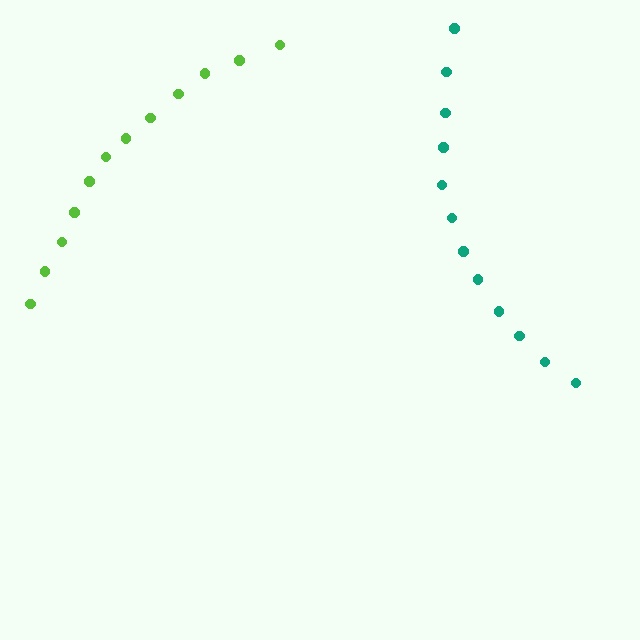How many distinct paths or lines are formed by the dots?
There are 2 distinct paths.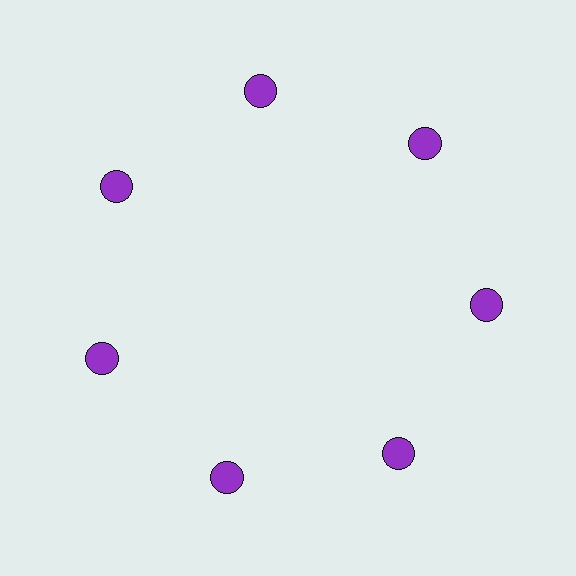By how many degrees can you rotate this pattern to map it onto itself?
The pattern maps onto itself every 51 degrees of rotation.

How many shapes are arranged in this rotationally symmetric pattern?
There are 7 shapes, arranged in 7 groups of 1.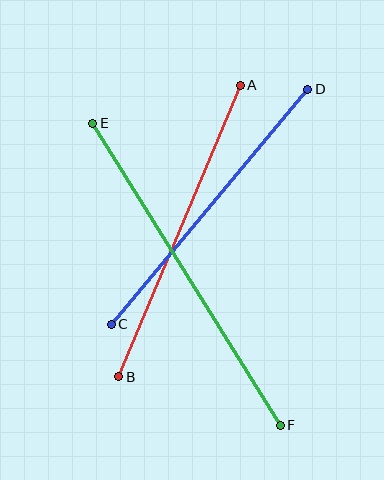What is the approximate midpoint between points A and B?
The midpoint is at approximately (180, 231) pixels.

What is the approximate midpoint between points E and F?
The midpoint is at approximately (187, 274) pixels.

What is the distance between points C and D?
The distance is approximately 306 pixels.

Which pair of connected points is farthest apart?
Points E and F are farthest apart.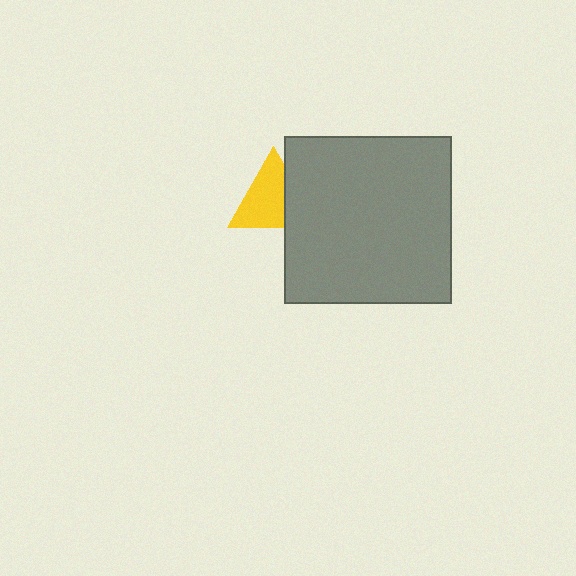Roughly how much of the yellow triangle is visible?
Most of it is visible (roughly 69%).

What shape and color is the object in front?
The object in front is a gray square.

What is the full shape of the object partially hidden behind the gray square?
The partially hidden object is a yellow triangle.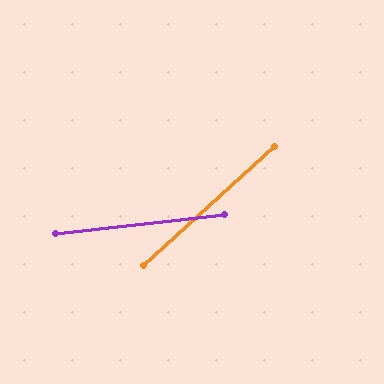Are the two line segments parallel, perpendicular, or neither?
Neither parallel nor perpendicular — they differ by about 36°.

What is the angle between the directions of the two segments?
Approximately 36 degrees.